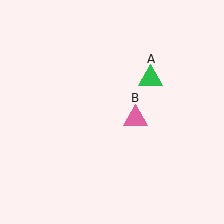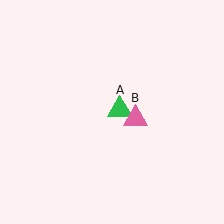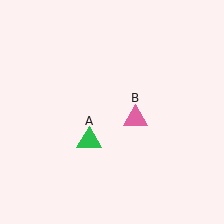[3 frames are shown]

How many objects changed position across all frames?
1 object changed position: green triangle (object A).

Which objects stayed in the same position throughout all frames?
Pink triangle (object B) remained stationary.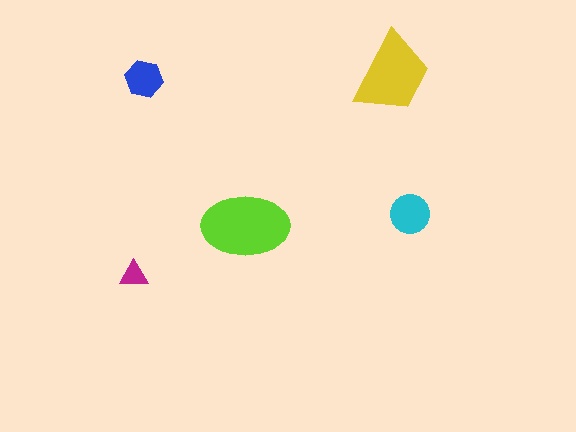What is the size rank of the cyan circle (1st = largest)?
3rd.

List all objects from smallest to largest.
The magenta triangle, the blue hexagon, the cyan circle, the yellow trapezoid, the lime ellipse.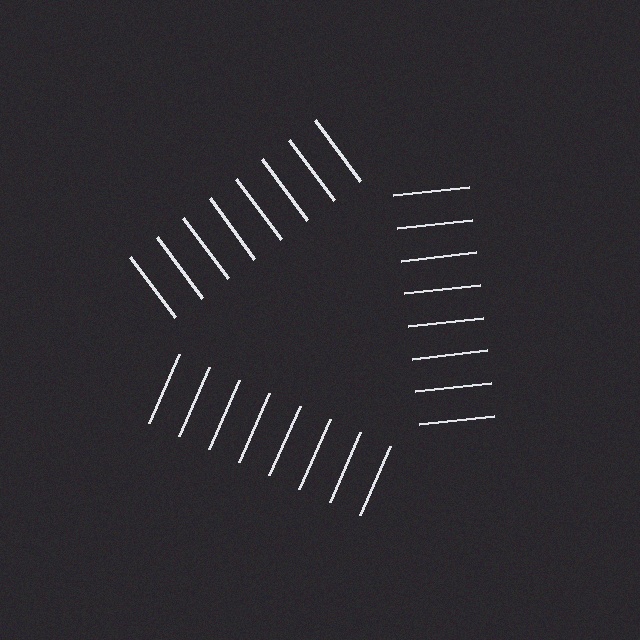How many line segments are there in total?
24 — 8 along each of the 3 edges.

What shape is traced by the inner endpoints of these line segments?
An illusory triangle — the line segments terminate on its edges but no continuous stroke is drawn.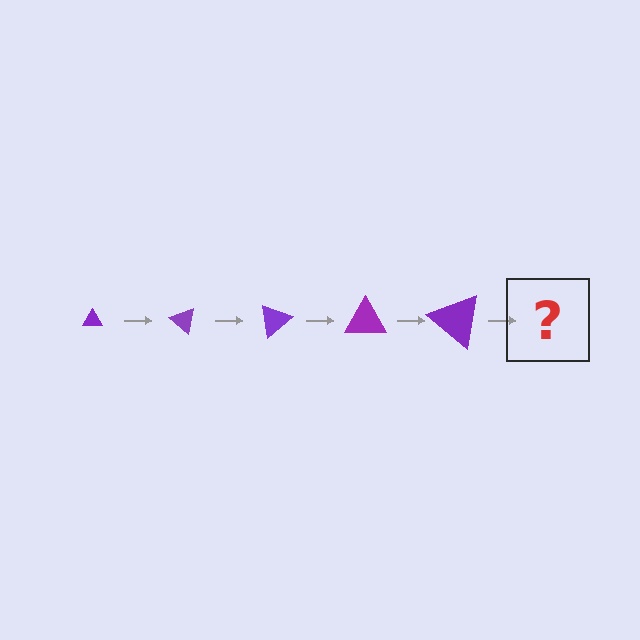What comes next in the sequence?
The next element should be a triangle, larger than the previous one and rotated 200 degrees from the start.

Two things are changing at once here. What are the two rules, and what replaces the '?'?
The two rules are that the triangle grows larger each step and it rotates 40 degrees each step. The '?' should be a triangle, larger than the previous one and rotated 200 degrees from the start.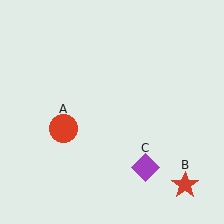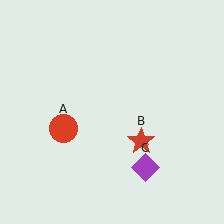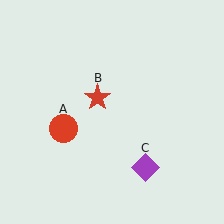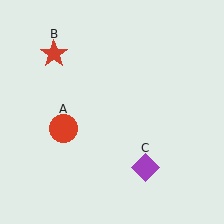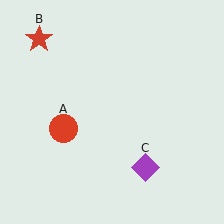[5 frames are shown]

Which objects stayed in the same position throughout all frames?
Red circle (object A) and purple diamond (object C) remained stationary.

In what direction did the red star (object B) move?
The red star (object B) moved up and to the left.